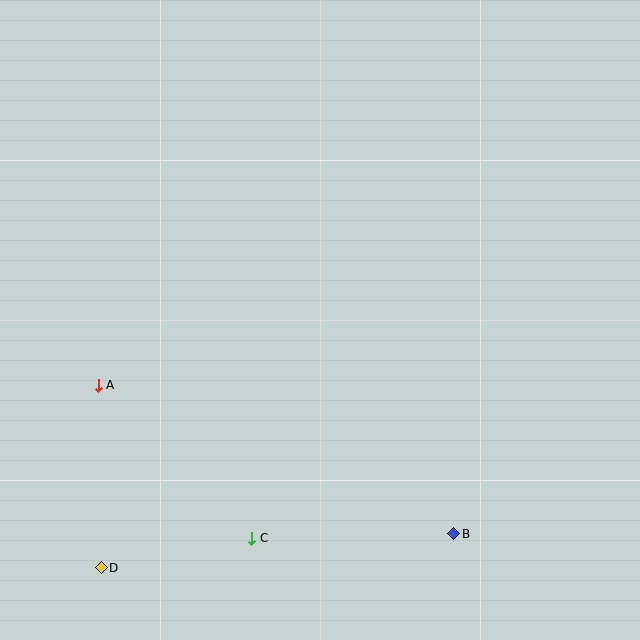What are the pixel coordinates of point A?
Point A is at (98, 385).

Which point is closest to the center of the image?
Point C at (252, 538) is closest to the center.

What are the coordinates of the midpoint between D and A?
The midpoint between D and A is at (100, 476).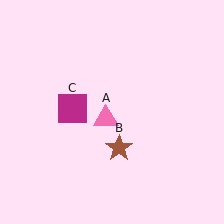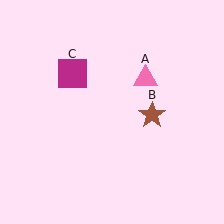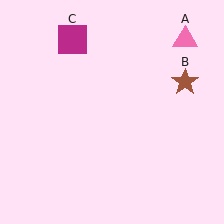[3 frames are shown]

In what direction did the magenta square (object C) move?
The magenta square (object C) moved up.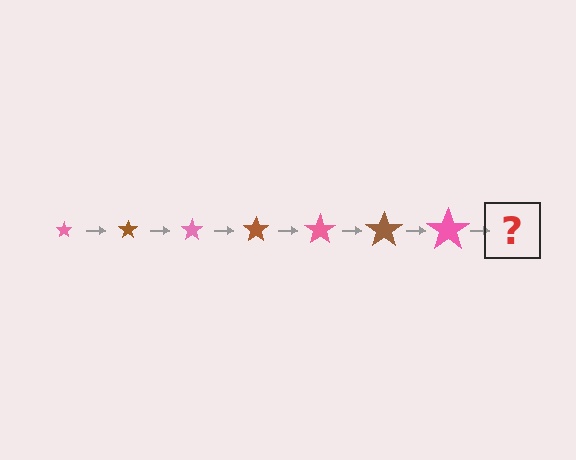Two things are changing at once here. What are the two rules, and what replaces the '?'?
The two rules are that the star grows larger each step and the color cycles through pink and brown. The '?' should be a brown star, larger than the previous one.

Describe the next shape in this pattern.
It should be a brown star, larger than the previous one.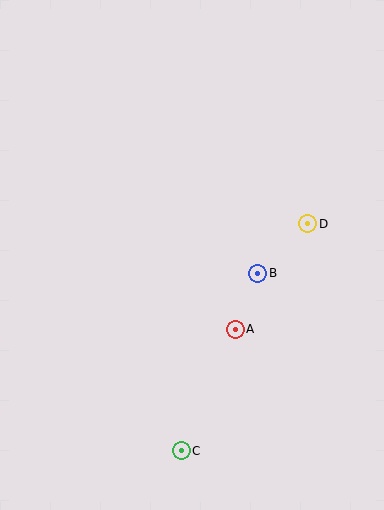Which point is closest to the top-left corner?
Point B is closest to the top-left corner.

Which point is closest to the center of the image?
Point B at (258, 273) is closest to the center.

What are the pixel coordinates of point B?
Point B is at (258, 273).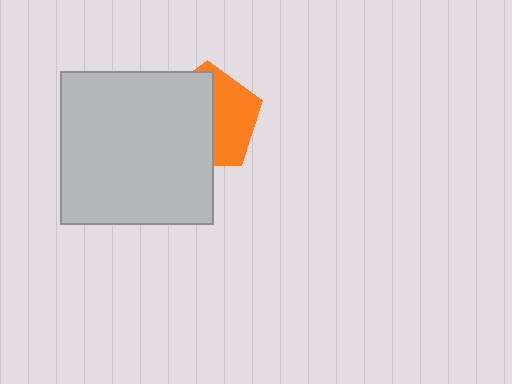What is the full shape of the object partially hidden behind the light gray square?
The partially hidden object is an orange pentagon.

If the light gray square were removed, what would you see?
You would see the complete orange pentagon.